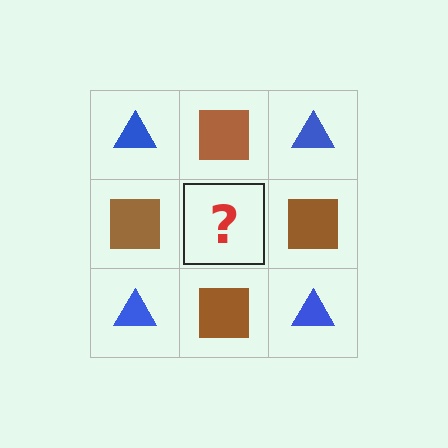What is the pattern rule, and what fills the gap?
The rule is that it alternates blue triangle and brown square in a checkerboard pattern. The gap should be filled with a blue triangle.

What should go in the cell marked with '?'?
The missing cell should contain a blue triangle.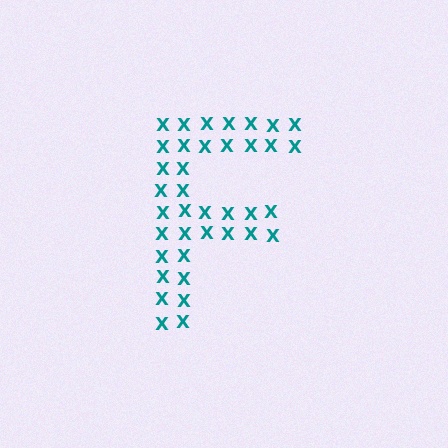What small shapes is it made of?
It is made of small letter X's.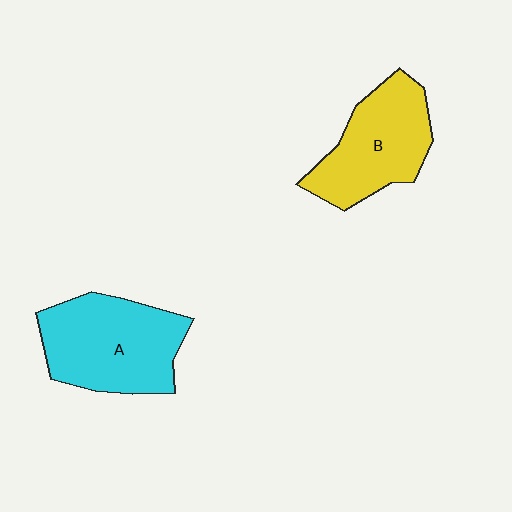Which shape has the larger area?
Shape A (cyan).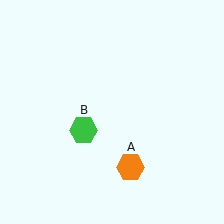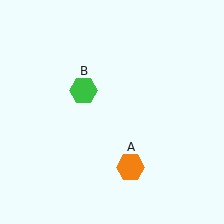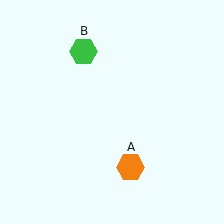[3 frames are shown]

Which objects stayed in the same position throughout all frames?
Orange hexagon (object A) remained stationary.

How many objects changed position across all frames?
1 object changed position: green hexagon (object B).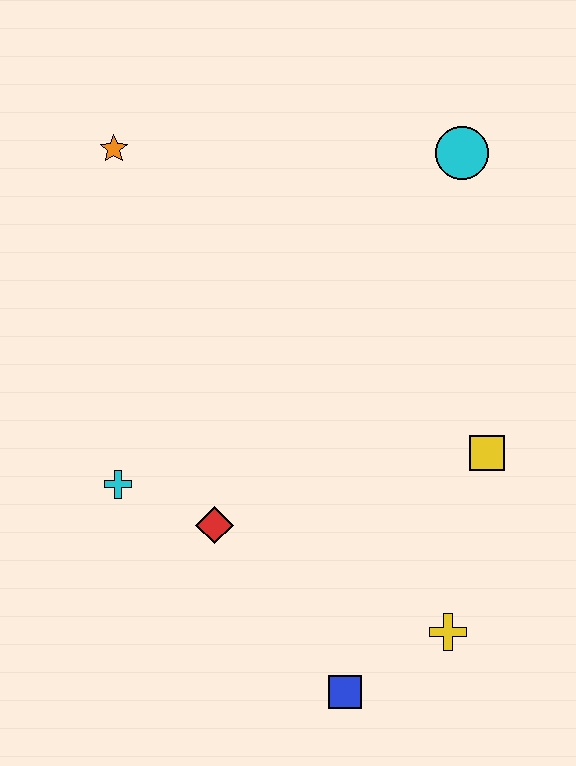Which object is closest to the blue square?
The yellow cross is closest to the blue square.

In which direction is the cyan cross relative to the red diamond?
The cyan cross is to the left of the red diamond.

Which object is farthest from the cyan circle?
The blue square is farthest from the cyan circle.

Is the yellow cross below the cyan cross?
Yes